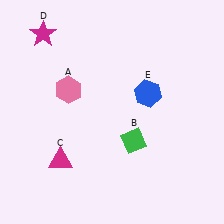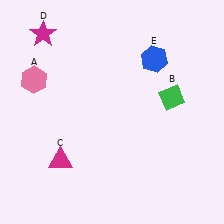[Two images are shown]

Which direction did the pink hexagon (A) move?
The pink hexagon (A) moved left.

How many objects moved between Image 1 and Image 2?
3 objects moved between the two images.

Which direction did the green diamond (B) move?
The green diamond (B) moved up.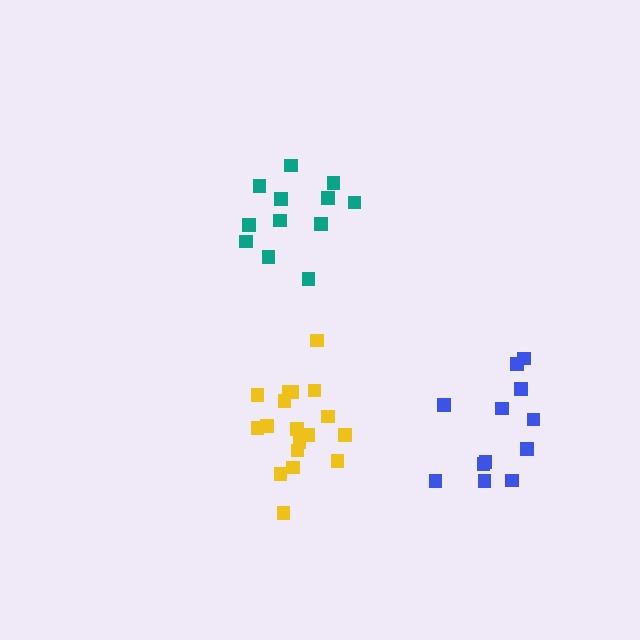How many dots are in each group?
Group 1: 12 dots, Group 2: 18 dots, Group 3: 12 dots (42 total).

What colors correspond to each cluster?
The clusters are colored: blue, yellow, teal.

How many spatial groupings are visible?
There are 3 spatial groupings.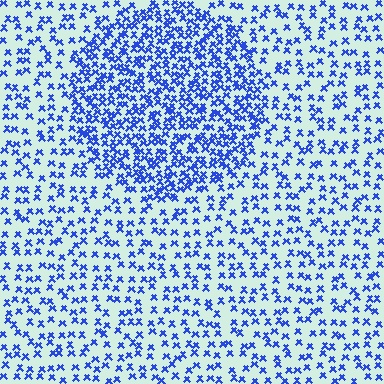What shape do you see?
I see a circle.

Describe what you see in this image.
The image contains small blue elements arranged at two different densities. A circle-shaped region is visible where the elements are more densely packed than the surrounding area.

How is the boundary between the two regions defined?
The boundary is defined by a change in element density (approximately 2.1x ratio). All elements are the same color, size, and shape.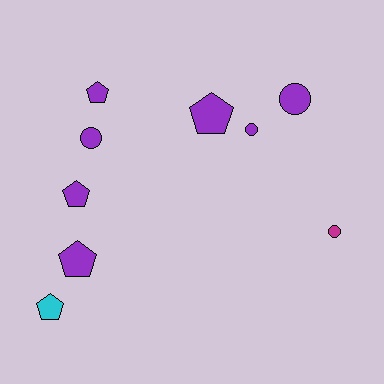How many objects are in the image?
There are 9 objects.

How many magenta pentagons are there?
There are no magenta pentagons.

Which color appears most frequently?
Purple, with 7 objects.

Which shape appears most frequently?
Pentagon, with 5 objects.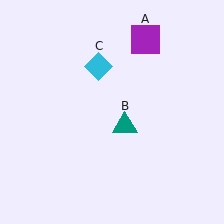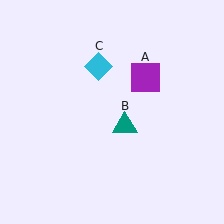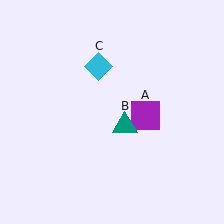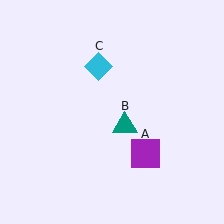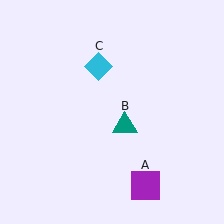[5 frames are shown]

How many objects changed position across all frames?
1 object changed position: purple square (object A).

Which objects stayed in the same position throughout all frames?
Teal triangle (object B) and cyan diamond (object C) remained stationary.